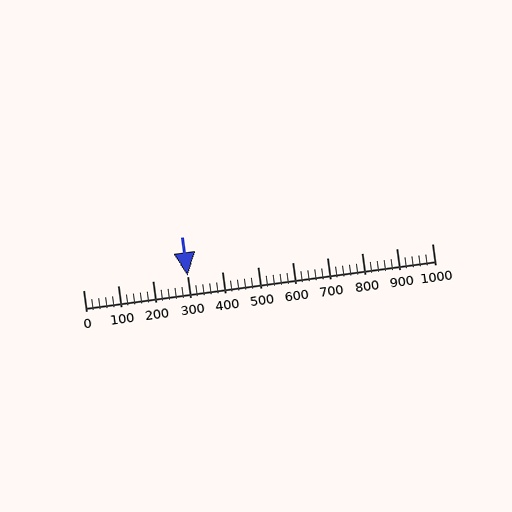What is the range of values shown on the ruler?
The ruler shows values from 0 to 1000.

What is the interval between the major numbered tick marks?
The major tick marks are spaced 100 units apart.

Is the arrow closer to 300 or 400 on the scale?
The arrow is closer to 300.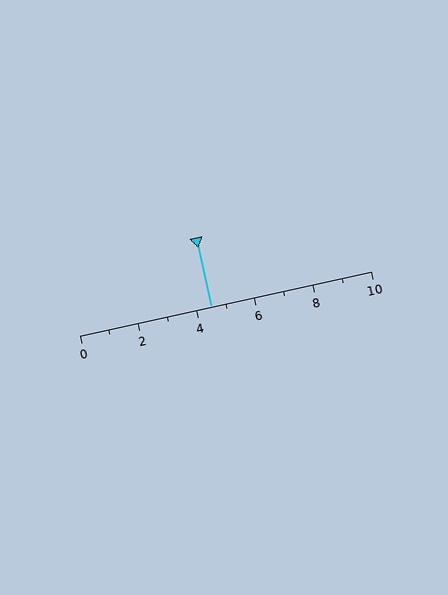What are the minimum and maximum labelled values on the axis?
The axis runs from 0 to 10.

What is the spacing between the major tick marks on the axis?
The major ticks are spaced 2 apart.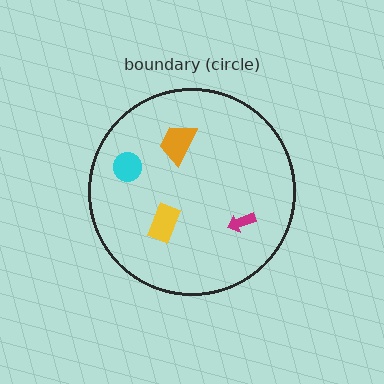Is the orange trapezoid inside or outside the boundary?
Inside.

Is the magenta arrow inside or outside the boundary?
Inside.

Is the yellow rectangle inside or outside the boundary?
Inside.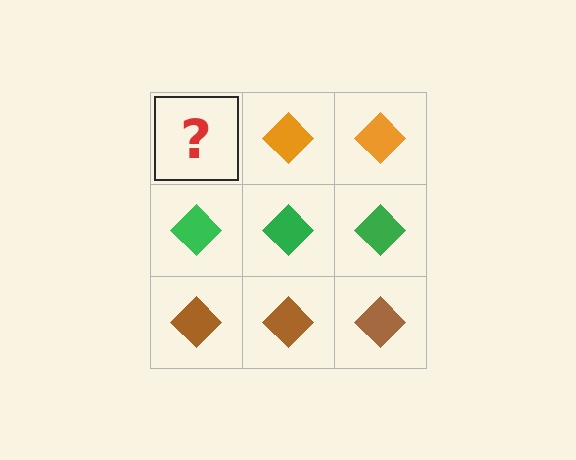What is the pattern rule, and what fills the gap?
The rule is that each row has a consistent color. The gap should be filled with an orange diamond.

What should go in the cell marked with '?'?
The missing cell should contain an orange diamond.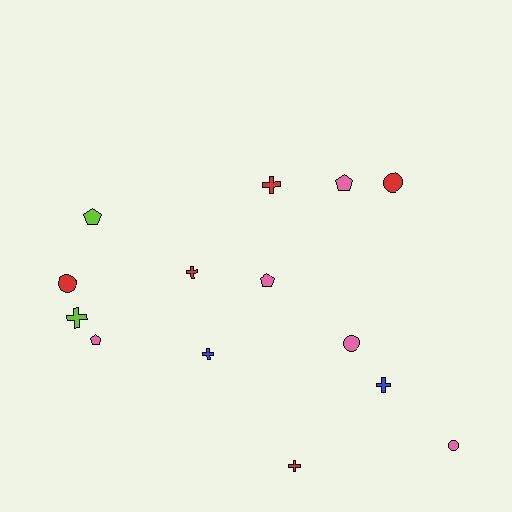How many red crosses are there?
There are 3 red crosses.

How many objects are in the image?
There are 14 objects.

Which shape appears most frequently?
Cross, with 6 objects.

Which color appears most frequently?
Pink, with 5 objects.